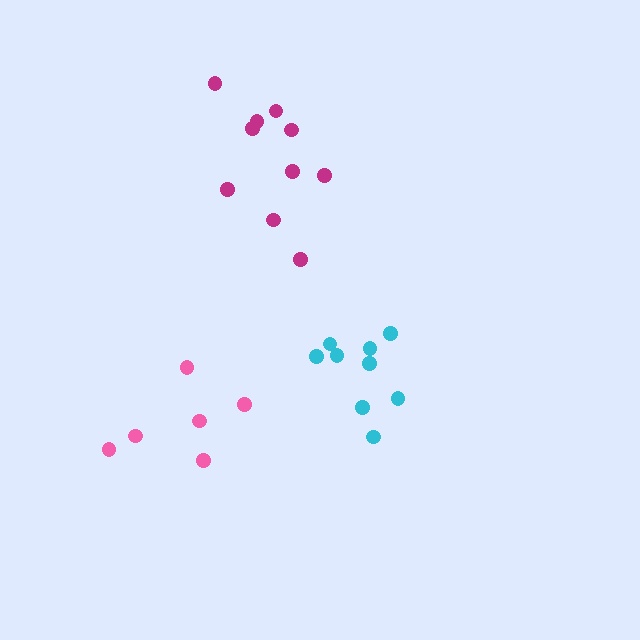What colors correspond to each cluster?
The clusters are colored: cyan, pink, magenta.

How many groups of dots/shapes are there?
There are 3 groups.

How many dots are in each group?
Group 1: 9 dots, Group 2: 6 dots, Group 3: 10 dots (25 total).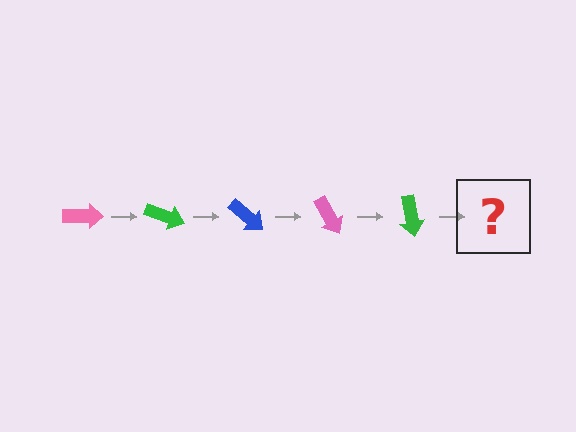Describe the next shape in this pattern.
It should be a blue arrow, rotated 100 degrees from the start.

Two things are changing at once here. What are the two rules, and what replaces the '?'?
The two rules are that it rotates 20 degrees each step and the color cycles through pink, green, and blue. The '?' should be a blue arrow, rotated 100 degrees from the start.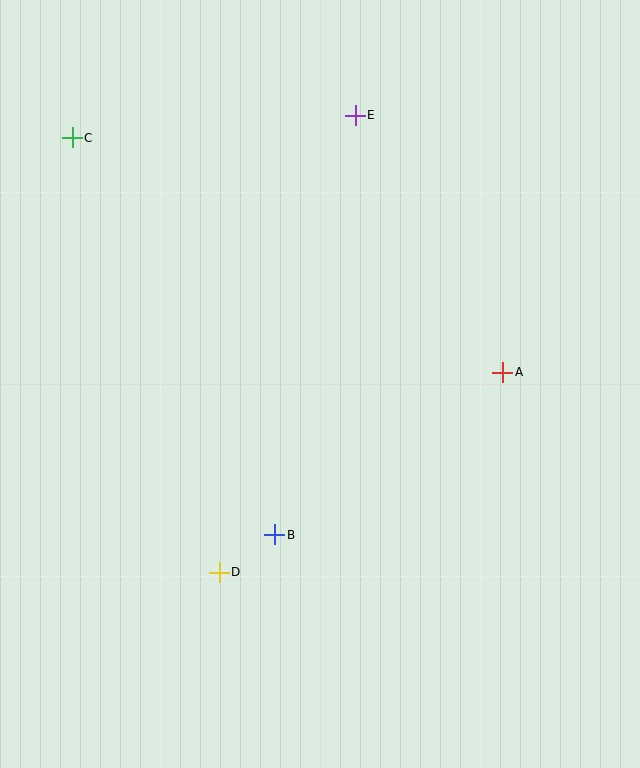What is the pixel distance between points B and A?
The distance between B and A is 280 pixels.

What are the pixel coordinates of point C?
Point C is at (72, 138).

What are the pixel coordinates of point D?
Point D is at (219, 572).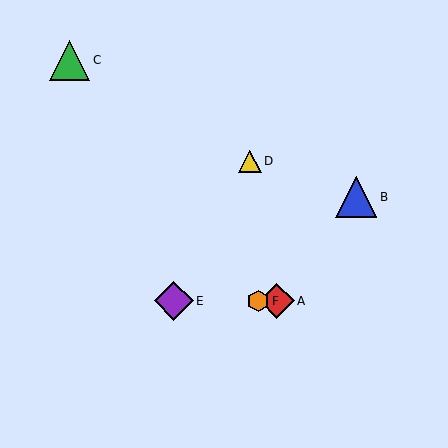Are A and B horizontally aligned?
No, A is at y≈301 and B is at y≈197.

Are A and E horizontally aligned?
Yes, both are at y≈301.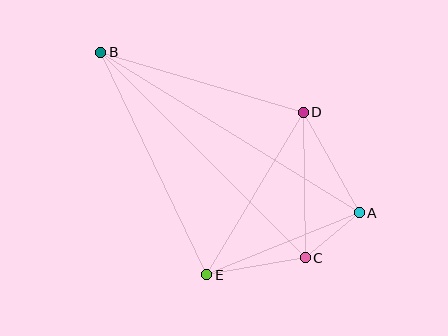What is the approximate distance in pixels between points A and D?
The distance between A and D is approximately 115 pixels.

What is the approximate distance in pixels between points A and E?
The distance between A and E is approximately 164 pixels.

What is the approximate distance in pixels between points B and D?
The distance between B and D is approximately 212 pixels.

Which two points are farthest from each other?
Points A and B are farthest from each other.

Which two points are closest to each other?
Points A and C are closest to each other.